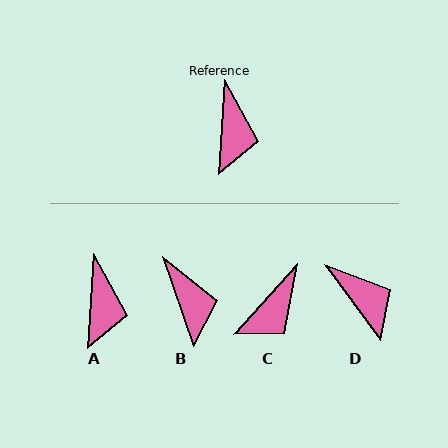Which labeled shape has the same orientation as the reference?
A.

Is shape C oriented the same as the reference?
No, it is off by about 39 degrees.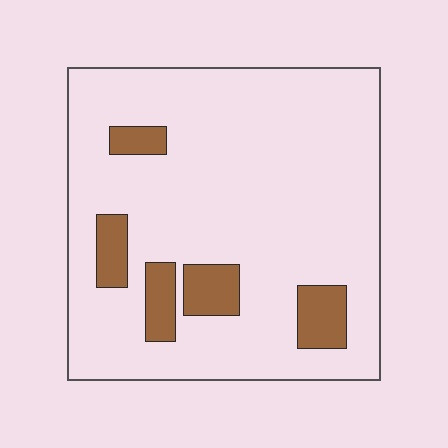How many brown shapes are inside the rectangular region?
5.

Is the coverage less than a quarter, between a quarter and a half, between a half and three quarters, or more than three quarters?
Less than a quarter.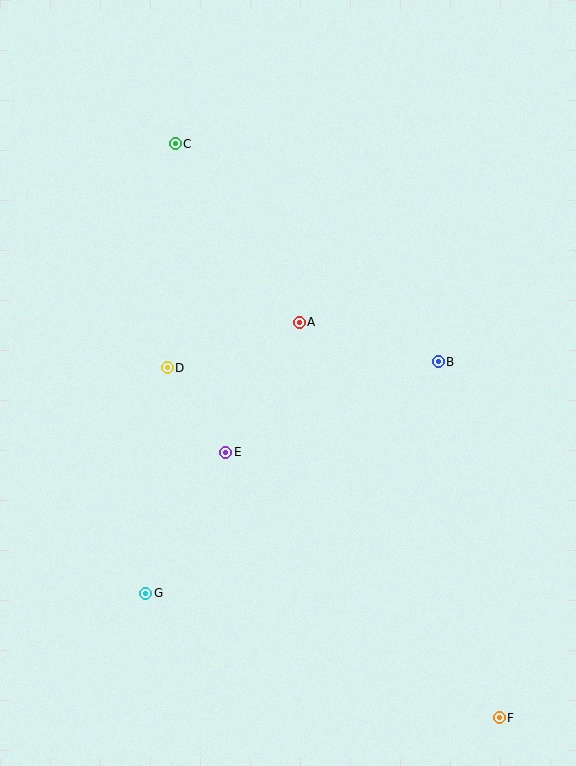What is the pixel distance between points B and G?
The distance between B and G is 373 pixels.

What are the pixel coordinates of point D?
Point D is at (167, 368).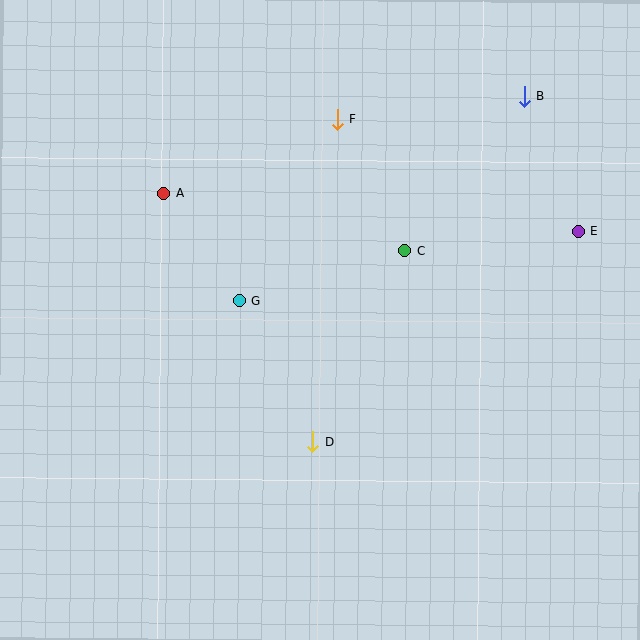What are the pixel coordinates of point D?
Point D is at (313, 442).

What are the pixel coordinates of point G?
Point G is at (239, 301).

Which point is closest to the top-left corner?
Point A is closest to the top-left corner.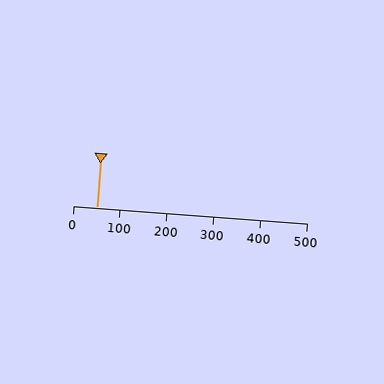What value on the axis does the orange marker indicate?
The marker indicates approximately 50.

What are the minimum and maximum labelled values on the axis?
The axis runs from 0 to 500.